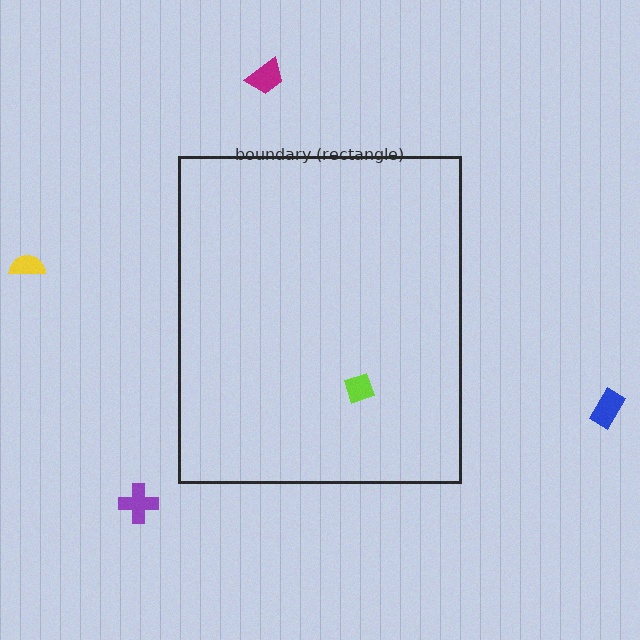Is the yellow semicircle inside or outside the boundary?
Outside.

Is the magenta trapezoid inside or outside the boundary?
Outside.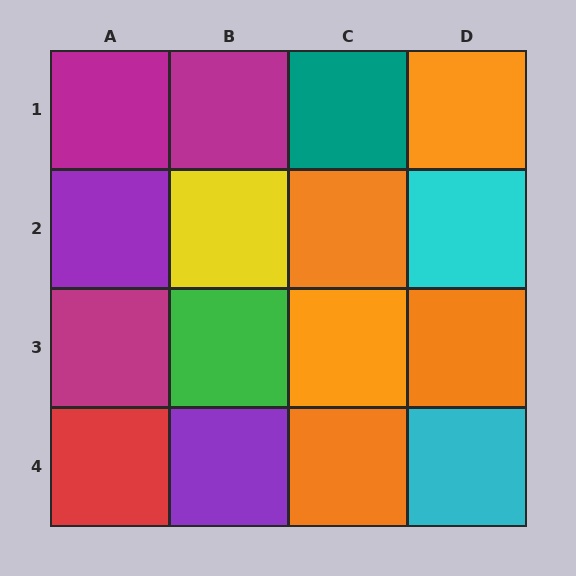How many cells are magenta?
3 cells are magenta.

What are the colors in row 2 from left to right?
Purple, yellow, orange, cyan.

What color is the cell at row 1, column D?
Orange.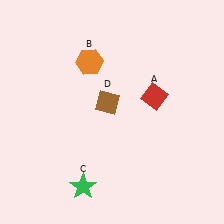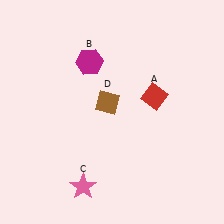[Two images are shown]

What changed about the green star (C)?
In Image 1, C is green. In Image 2, it changed to pink.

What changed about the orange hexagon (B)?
In Image 1, B is orange. In Image 2, it changed to magenta.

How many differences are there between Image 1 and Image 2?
There are 2 differences between the two images.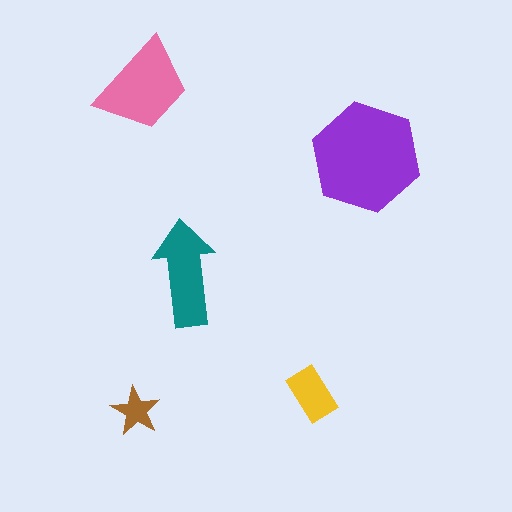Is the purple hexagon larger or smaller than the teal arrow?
Larger.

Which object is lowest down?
The brown star is bottommost.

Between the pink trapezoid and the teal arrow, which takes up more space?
The pink trapezoid.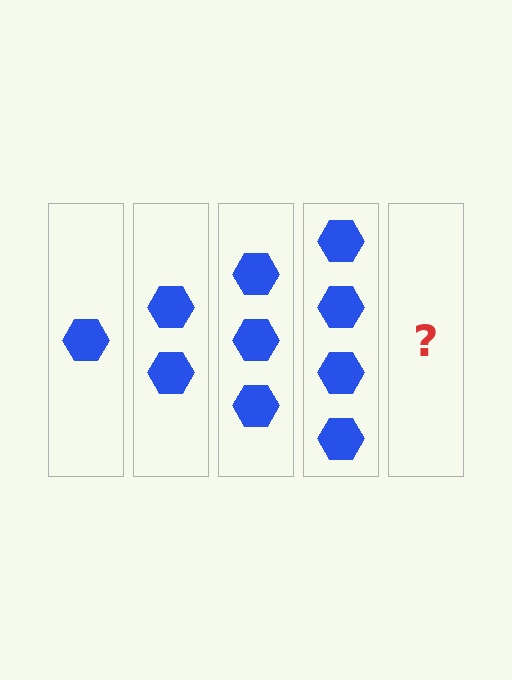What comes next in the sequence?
The next element should be 5 hexagons.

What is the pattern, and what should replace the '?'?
The pattern is that each step adds one more hexagon. The '?' should be 5 hexagons.